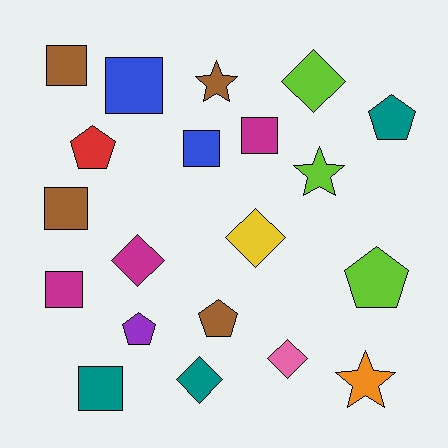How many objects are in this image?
There are 20 objects.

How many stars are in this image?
There are 3 stars.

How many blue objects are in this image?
There are 2 blue objects.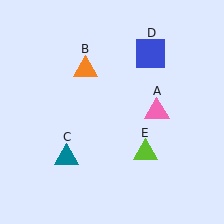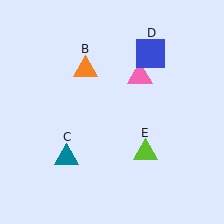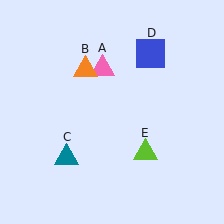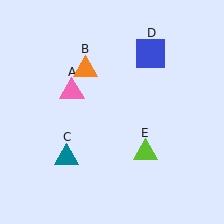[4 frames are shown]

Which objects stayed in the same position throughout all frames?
Orange triangle (object B) and teal triangle (object C) and blue square (object D) and lime triangle (object E) remained stationary.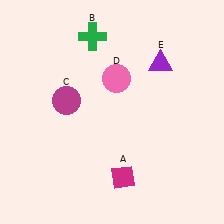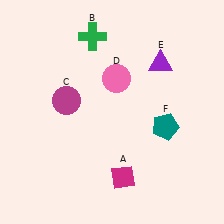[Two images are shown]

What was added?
A teal pentagon (F) was added in Image 2.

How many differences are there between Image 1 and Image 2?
There is 1 difference between the two images.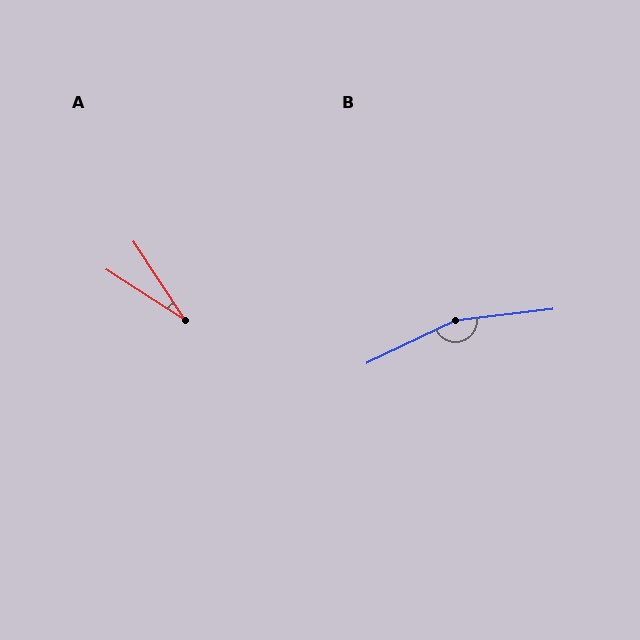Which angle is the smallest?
A, at approximately 24 degrees.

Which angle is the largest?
B, at approximately 161 degrees.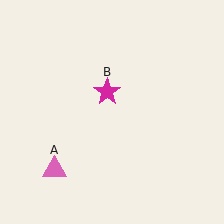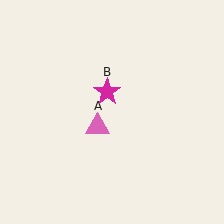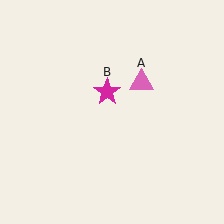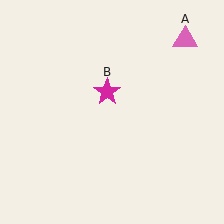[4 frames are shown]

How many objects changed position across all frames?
1 object changed position: pink triangle (object A).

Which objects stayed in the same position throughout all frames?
Magenta star (object B) remained stationary.